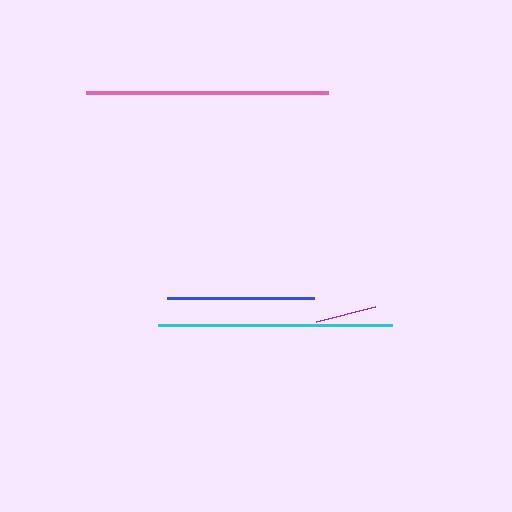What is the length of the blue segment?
The blue segment is approximately 147 pixels long.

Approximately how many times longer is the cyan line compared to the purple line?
The cyan line is approximately 3.8 times the length of the purple line.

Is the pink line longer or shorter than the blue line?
The pink line is longer than the blue line.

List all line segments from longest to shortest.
From longest to shortest: pink, cyan, blue, purple.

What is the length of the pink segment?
The pink segment is approximately 242 pixels long.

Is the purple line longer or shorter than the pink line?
The pink line is longer than the purple line.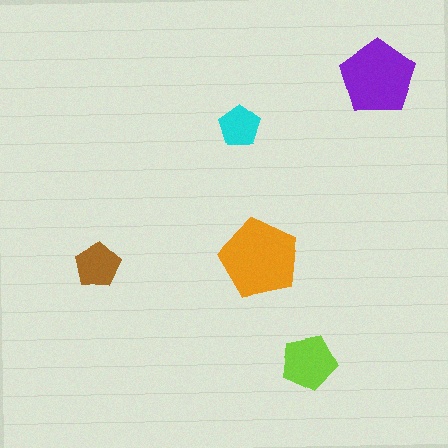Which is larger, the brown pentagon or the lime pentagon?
The lime one.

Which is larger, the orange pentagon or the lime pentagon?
The orange one.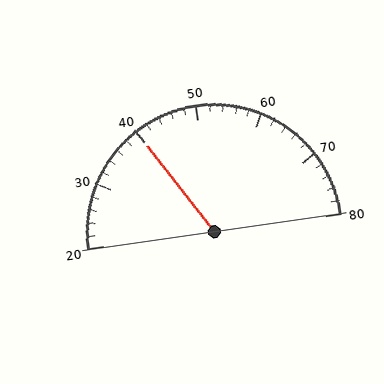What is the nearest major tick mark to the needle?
The nearest major tick mark is 40.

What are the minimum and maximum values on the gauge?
The gauge ranges from 20 to 80.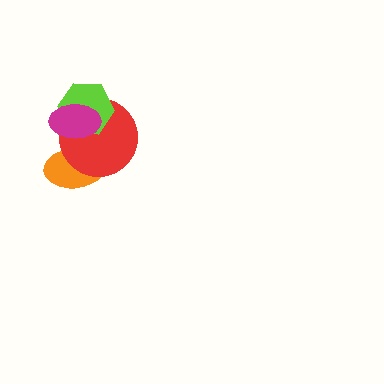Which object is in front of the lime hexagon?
The magenta ellipse is in front of the lime hexagon.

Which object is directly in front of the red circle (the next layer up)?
The lime hexagon is directly in front of the red circle.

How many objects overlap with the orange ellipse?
2 objects overlap with the orange ellipse.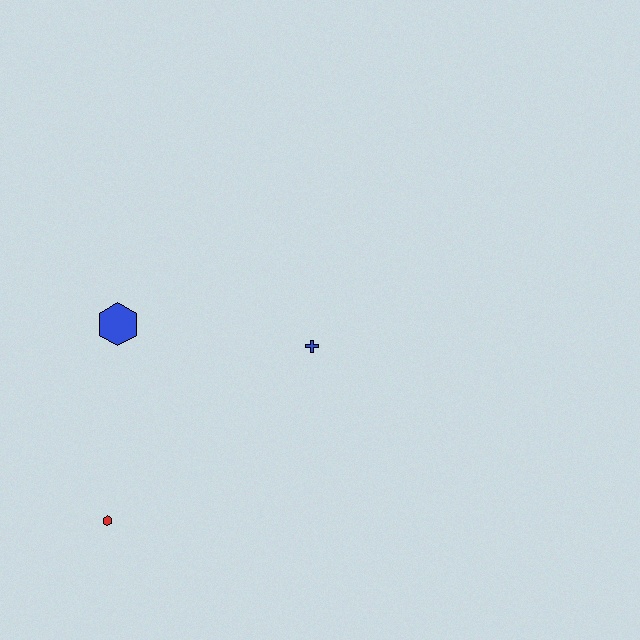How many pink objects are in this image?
There are no pink objects.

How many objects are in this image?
There are 3 objects.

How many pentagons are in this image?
There are no pentagons.